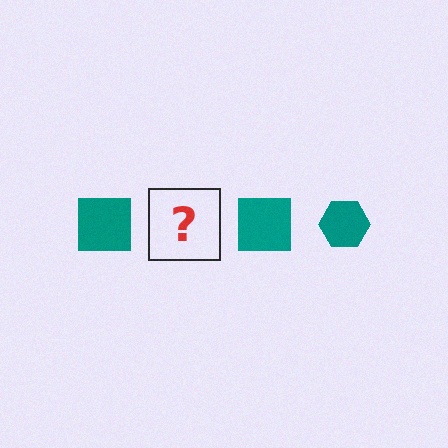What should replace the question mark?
The question mark should be replaced with a teal hexagon.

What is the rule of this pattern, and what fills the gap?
The rule is that the pattern cycles through square, hexagon shapes in teal. The gap should be filled with a teal hexagon.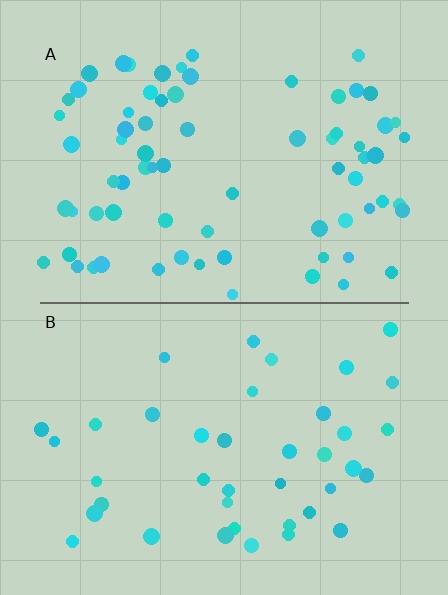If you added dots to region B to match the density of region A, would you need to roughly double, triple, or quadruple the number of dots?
Approximately double.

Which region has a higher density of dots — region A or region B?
A (the top).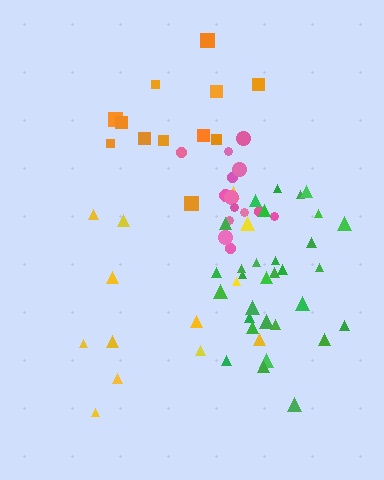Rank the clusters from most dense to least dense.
pink, green, orange, yellow.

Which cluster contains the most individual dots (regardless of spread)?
Green (31).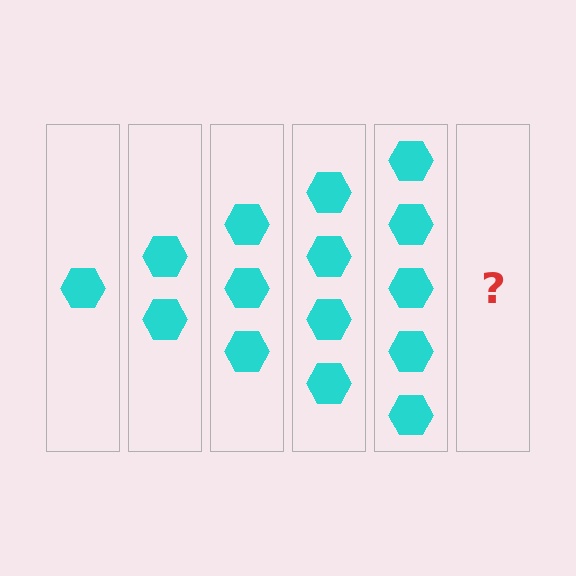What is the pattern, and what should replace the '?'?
The pattern is that each step adds one more hexagon. The '?' should be 6 hexagons.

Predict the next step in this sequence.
The next step is 6 hexagons.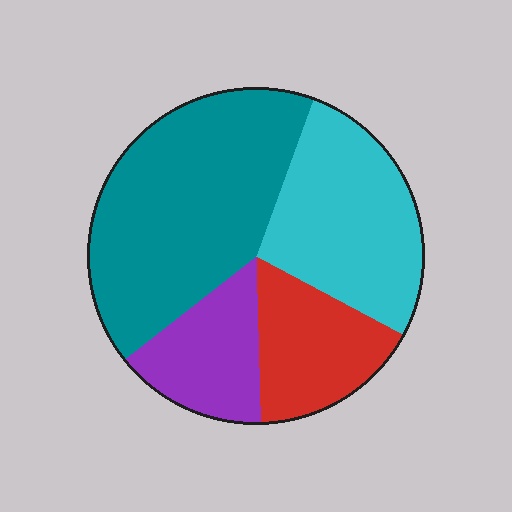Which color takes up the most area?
Teal, at roughly 40%.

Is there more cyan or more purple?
Cyan.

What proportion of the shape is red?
Red covers about 15% of the shape.